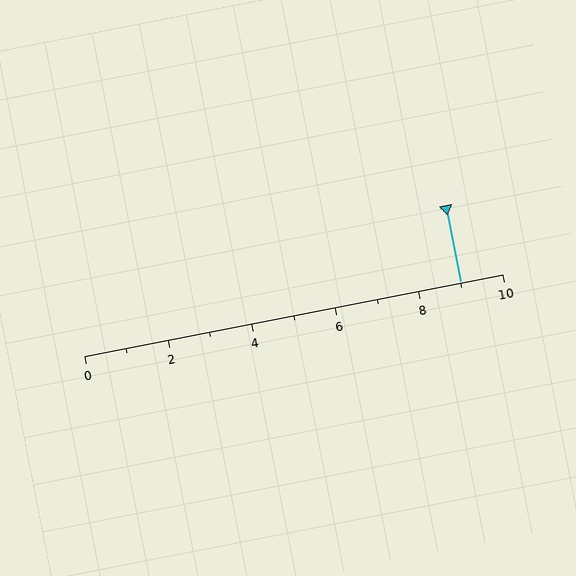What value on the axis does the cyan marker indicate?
The marker indicates approximately 9.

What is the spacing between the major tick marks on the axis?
The major ticks are spaced 2 apart.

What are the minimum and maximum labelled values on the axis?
The axis runs from 0 to 10.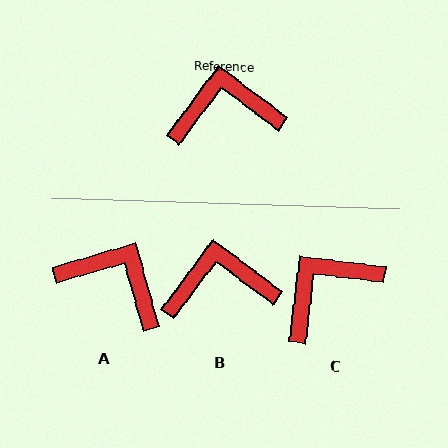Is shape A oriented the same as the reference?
No, it is off by about 37 degrees.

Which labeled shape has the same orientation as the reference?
B.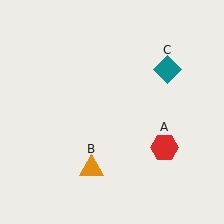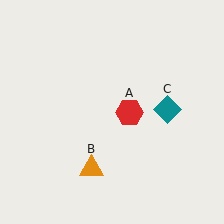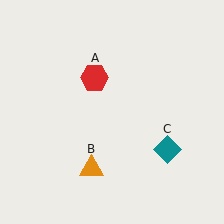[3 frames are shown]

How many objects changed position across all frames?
2 objects changed position: red hexagon (object A), teal diamond (object C).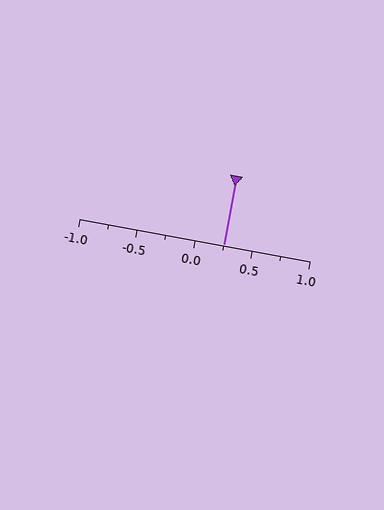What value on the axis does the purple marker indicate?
The marker indicates approximately 0.25.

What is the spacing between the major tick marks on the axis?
The major ticks are spaced 0.5 apart.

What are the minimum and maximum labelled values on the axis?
The axis runs from -1.0 to 1.0.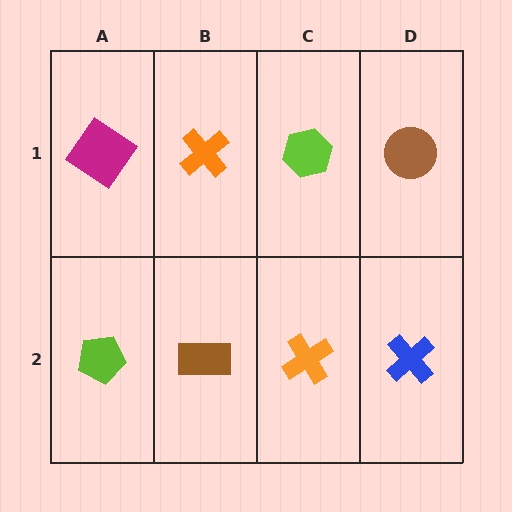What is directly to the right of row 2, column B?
An orange cross.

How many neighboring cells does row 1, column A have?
2.